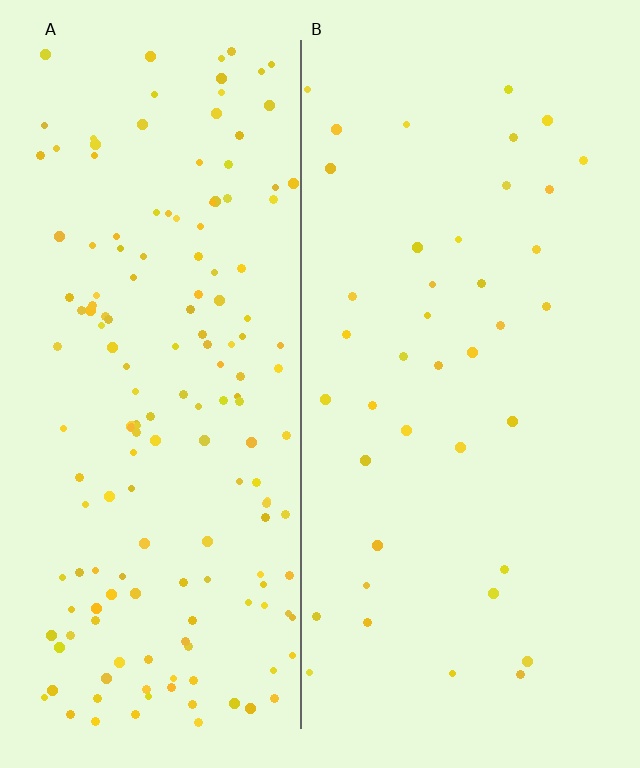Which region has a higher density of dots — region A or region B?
A (the left).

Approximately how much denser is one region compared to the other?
Approximately 4.1× — region A over region B.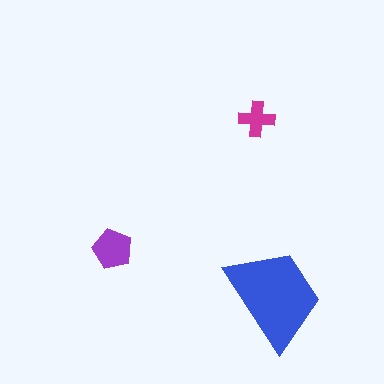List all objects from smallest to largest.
The magenta cross, the purple pentagon, the blue trapezoid.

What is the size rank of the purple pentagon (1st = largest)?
2nd.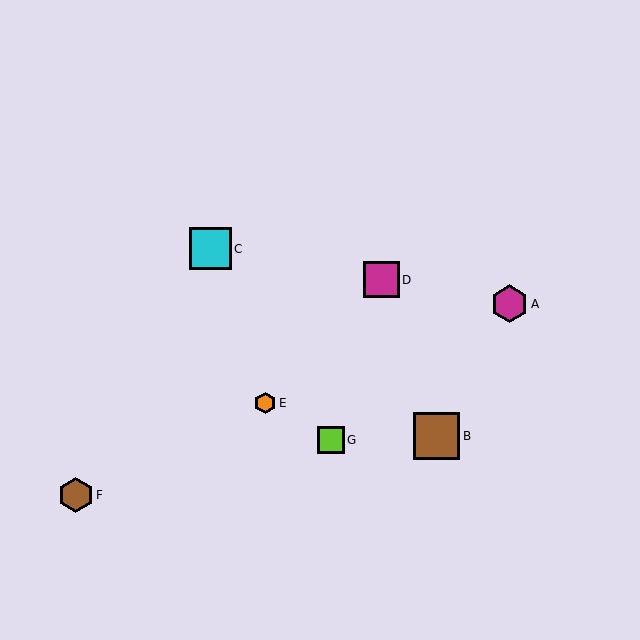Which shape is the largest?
The brown square (labeled B) is the largest.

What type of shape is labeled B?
Shape B is a brown square.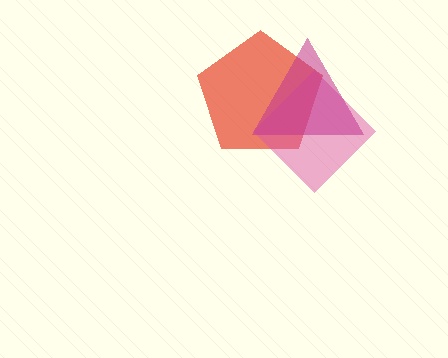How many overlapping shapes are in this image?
There are 3 overlapping shapes in the image.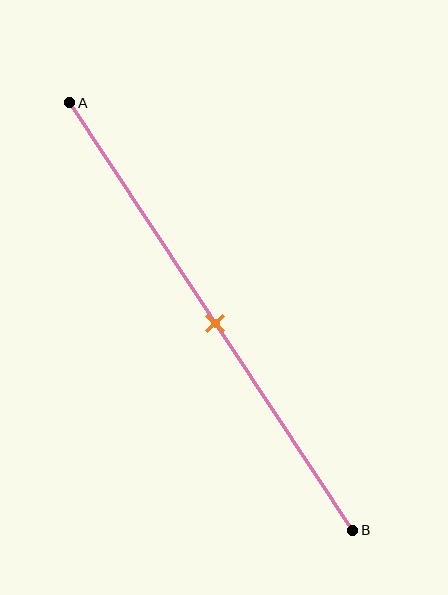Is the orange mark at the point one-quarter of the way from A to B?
No, the mark is at about 50% from A, not at the 25% one-quarter point.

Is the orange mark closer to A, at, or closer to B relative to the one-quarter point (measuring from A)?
The orange mark is closer to point B than the one-quarter point of segment AB.